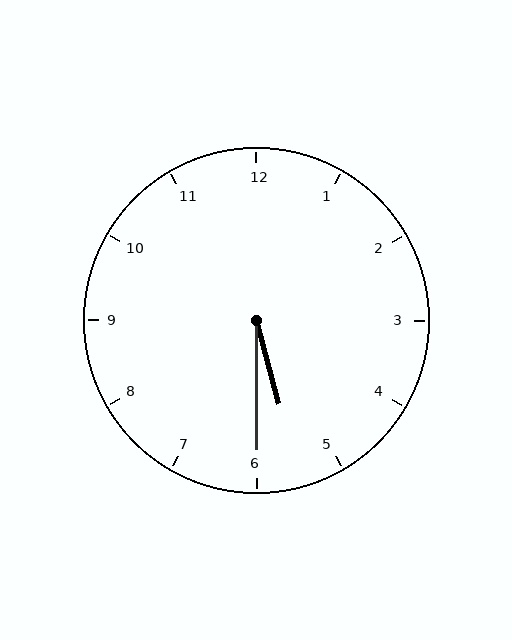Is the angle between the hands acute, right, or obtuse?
It is acute.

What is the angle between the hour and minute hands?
Approximately 15 degrees.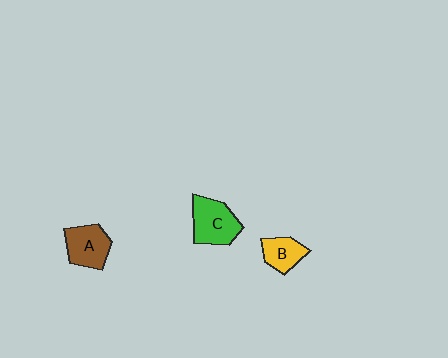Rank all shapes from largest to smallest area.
From largest to smallest: C (green), A (brown), B (yellow).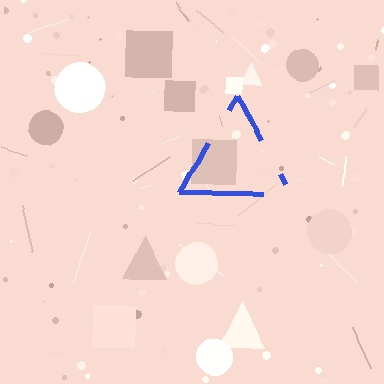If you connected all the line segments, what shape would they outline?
They would outline a triangle.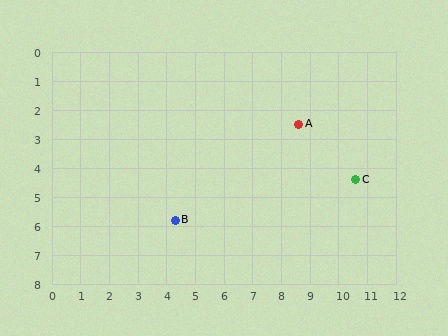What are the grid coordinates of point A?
Point A is at approximately (8.6, 2.5).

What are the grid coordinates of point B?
Point B is at approximately (4.3, 5.8).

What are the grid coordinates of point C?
Point C is at approximately (10.6, 4.4).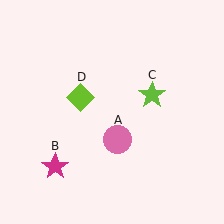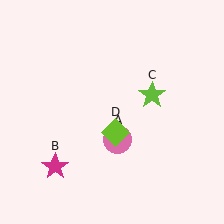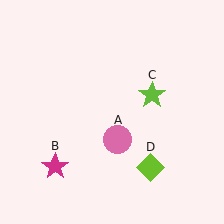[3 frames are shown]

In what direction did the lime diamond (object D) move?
The lime diamond (object D) moved down and to the right.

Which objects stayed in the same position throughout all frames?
Pink circle (object A) and magenta star (object B) and lime star (object C) remained stationary.